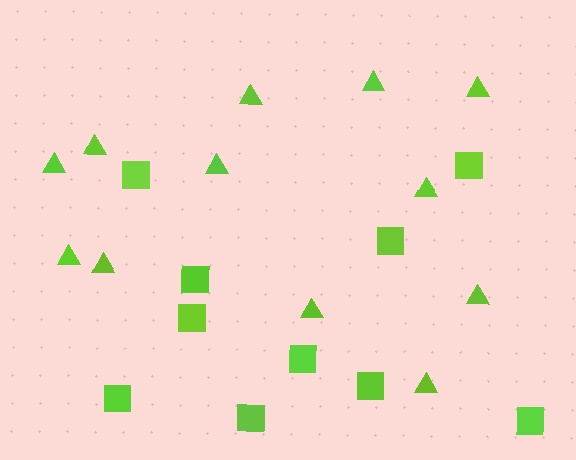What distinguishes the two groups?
There are 2 groups: one group of squares (10) and one group of triangles (12).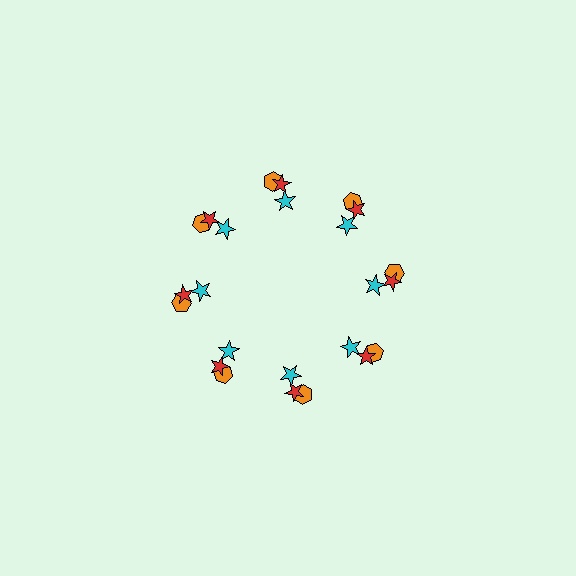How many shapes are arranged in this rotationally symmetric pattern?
There are 24 shapes, arranged in 8 groups of 3.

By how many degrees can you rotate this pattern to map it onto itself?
The pattern maps onto itself every 45 degrees of rotation.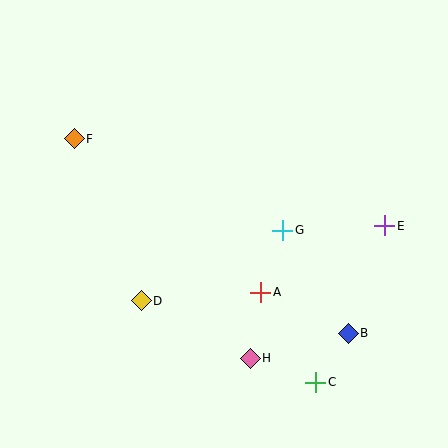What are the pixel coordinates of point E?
Point E is at (385, 226).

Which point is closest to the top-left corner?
Point F is closest to the top-left corner.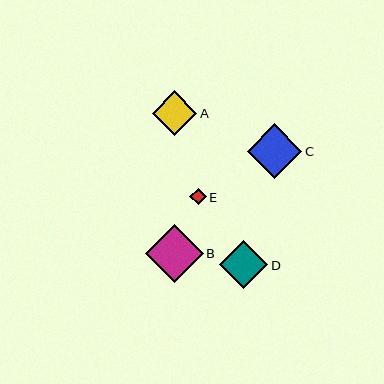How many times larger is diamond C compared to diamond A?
Diamond C is approximately 1.2 times the size of diamond A.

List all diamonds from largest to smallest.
From largest to smallest: B, C, D, A, E.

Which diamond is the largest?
Diamond B is the largest with a size of approximately 58 pixels.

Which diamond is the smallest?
Diamond E is the smallest with a size of approximately 16 pixels.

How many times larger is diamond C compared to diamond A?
Diamond C is approximately 1.2 times the size of diamond A.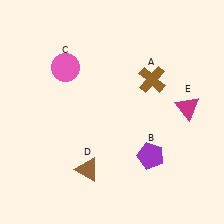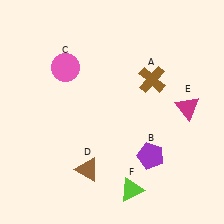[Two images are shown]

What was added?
A lime triangle (F) was added in Image 2.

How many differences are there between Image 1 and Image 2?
There is 1 difference between the two images.